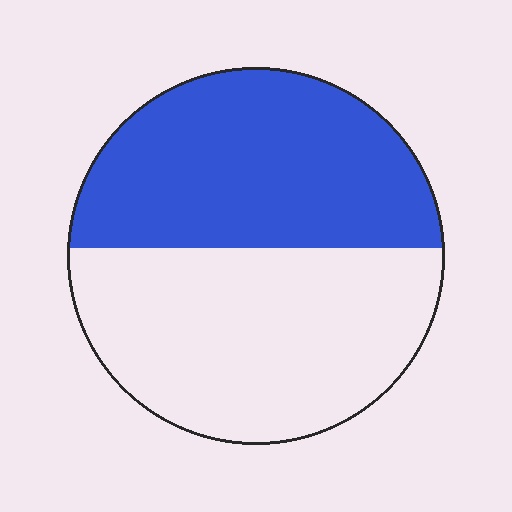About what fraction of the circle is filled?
About one half (1/2).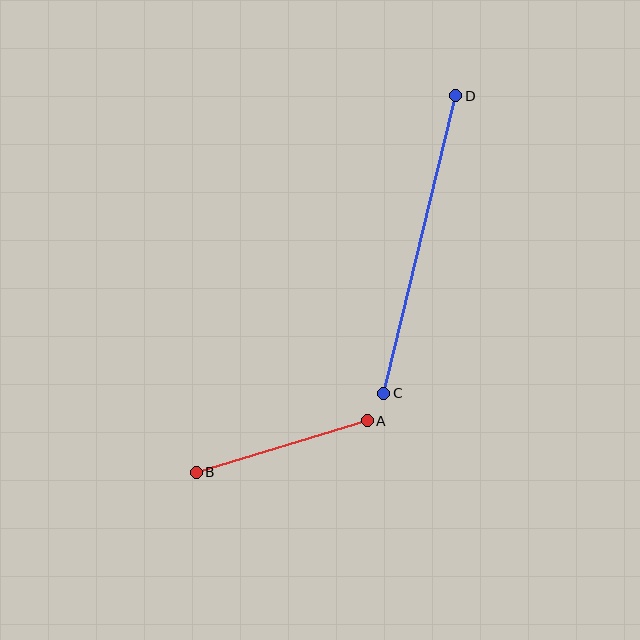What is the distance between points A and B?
The distance is approximately 179 pixels.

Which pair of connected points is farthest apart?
Points C and D are farthest apart.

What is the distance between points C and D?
The distance is approximately 306 pixels.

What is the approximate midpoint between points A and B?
The midpoint is at approximately (282, 446) pixels.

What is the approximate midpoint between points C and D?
The midpoint is at approximately (420, 245) pixels.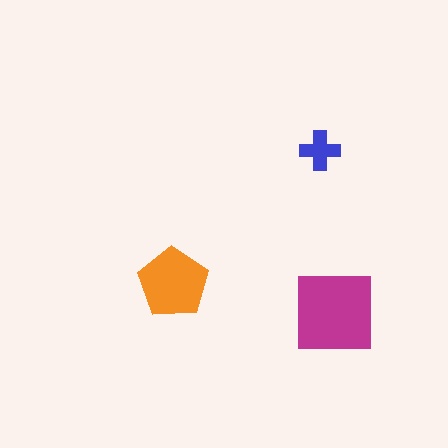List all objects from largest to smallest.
The magenta square, the orange pentagon, the blue cross.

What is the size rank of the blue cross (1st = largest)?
3rd.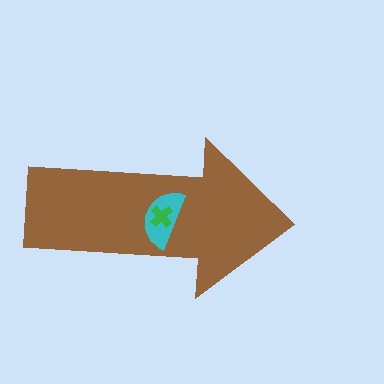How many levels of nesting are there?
3.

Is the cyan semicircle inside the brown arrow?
Yes.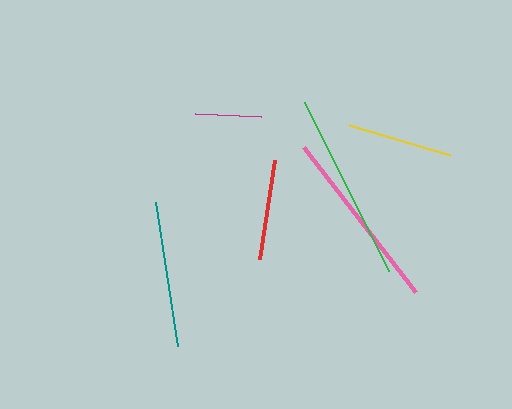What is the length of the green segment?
The green segment is approximately 189 pixels long.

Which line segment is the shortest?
The magenta line is the shortest at approximately 66 pixels.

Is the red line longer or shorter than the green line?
The green line is longer than the red line.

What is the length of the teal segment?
The teal segment is approximately 146 pixels long.